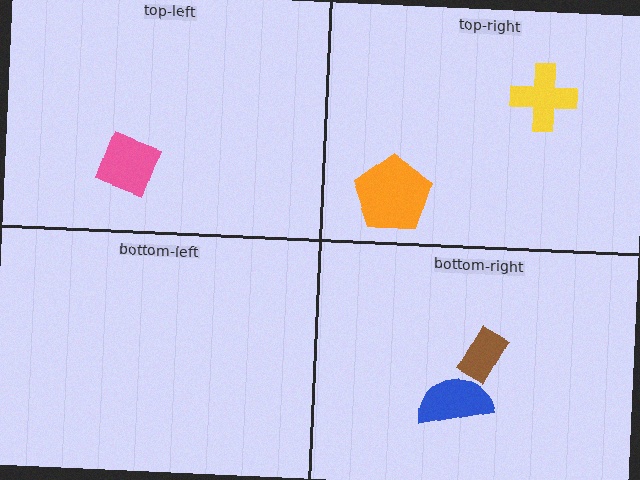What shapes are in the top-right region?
The yellow cross, the orange pentagon.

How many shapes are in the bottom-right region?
2.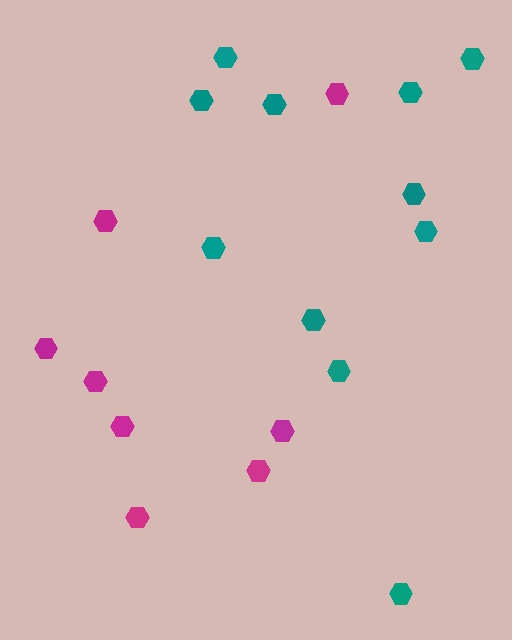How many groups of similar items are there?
There are 2 groups: one group of teal hexagons (11) and one group of magenta hexagons (8).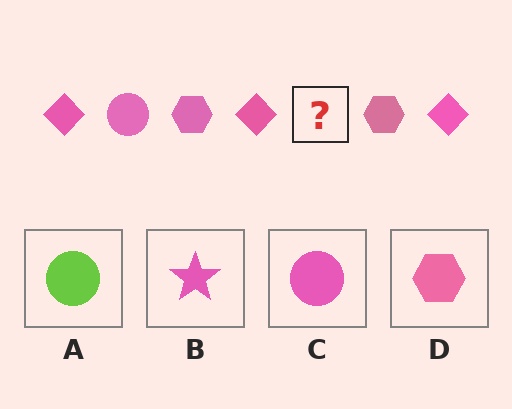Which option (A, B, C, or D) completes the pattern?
C.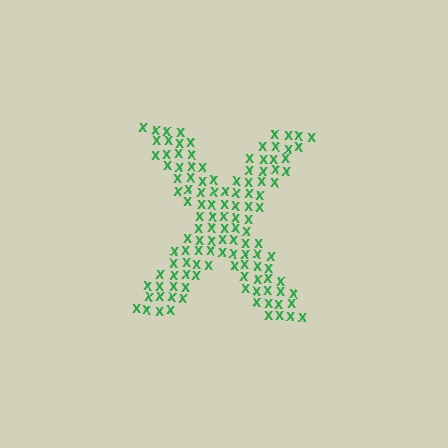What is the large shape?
The large shape is the letter X.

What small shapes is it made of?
It is made of small letter X's.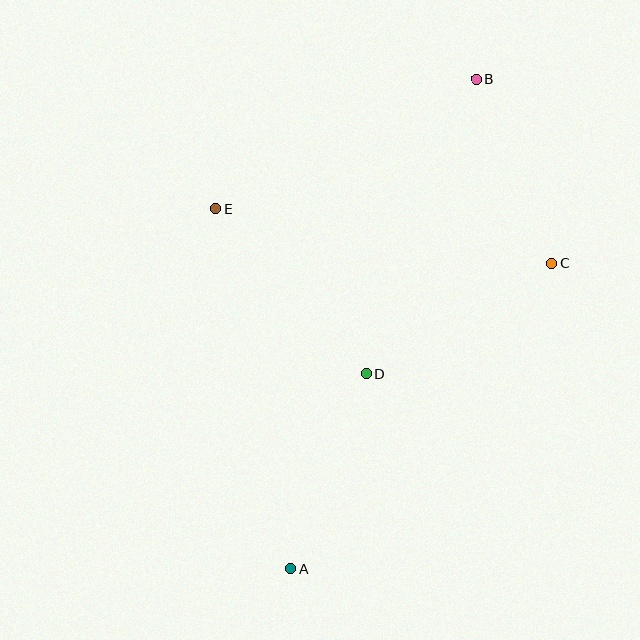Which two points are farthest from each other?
Points A and B are farthest from each other.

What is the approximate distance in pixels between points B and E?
The distance between B and E is approximately 291 pixels.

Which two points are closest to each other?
Points B and C are closest to each other.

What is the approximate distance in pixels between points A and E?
The distance between A and E is approximately 368 pixels.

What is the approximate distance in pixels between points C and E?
The distance between C and E is approximately 340 pixels.